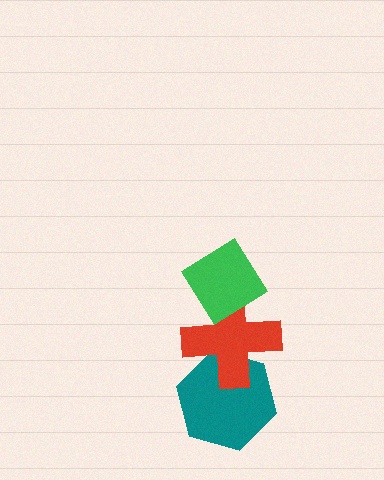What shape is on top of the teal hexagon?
The red cross is on top of the teal hexagon.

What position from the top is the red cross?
The red cross is 2nd from the top.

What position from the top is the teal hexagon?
The teal hexagon is 3rd from the top.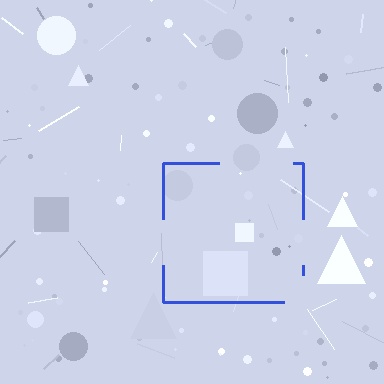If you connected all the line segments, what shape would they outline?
They would outline a square.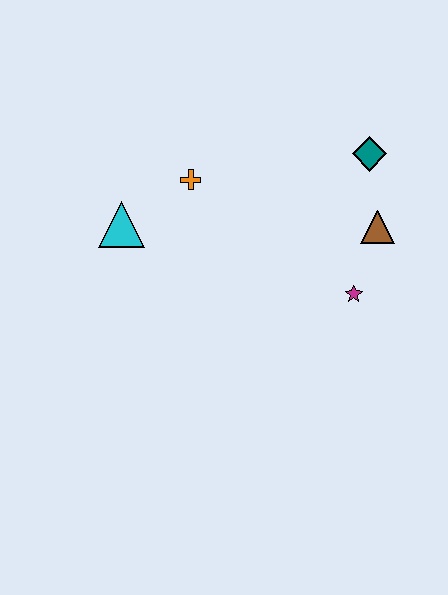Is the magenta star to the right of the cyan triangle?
Yes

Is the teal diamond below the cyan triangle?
No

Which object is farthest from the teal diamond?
The cyan triangle is farthest from the teal diamond.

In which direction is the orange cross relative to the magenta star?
The orange cross is to the left of the magenta star.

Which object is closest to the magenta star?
The brown triangle is closest to the magenta star.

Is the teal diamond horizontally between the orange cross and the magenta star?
No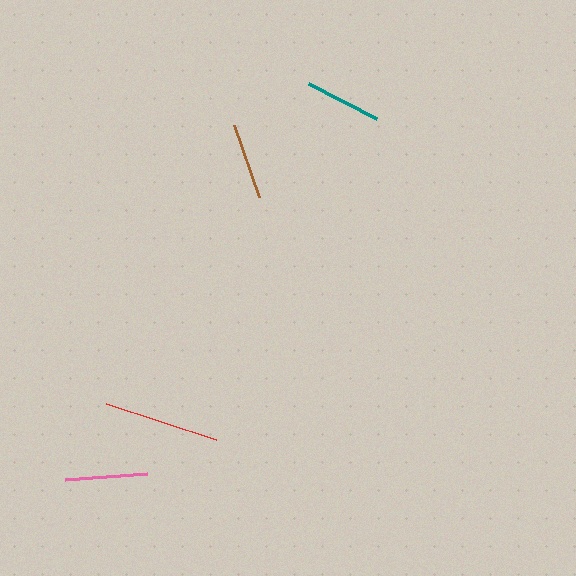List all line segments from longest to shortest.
From longest to shortest: red, pink, teal, brown.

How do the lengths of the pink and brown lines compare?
The pink and brown lines are approximately the same length.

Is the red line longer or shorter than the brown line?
The red line is longer than the brown line.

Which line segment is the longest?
The red line is the longest at approximately 116 pixels.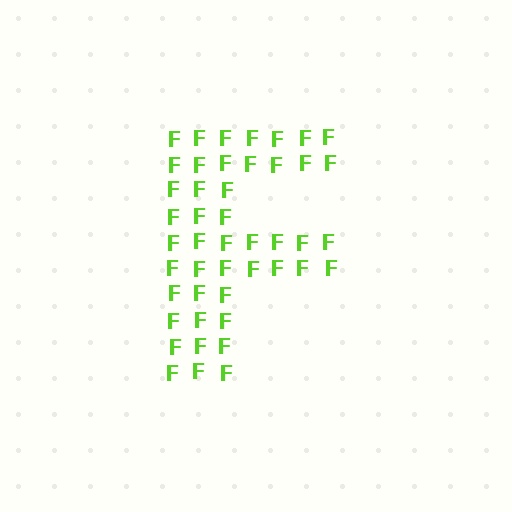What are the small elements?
The small elements are letter F's.